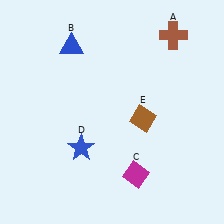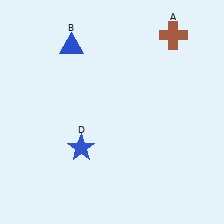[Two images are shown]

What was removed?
The brown diamond (E), the magenta diamond (C) were removed in Image 2.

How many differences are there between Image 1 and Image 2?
There are 2 differences between the two images.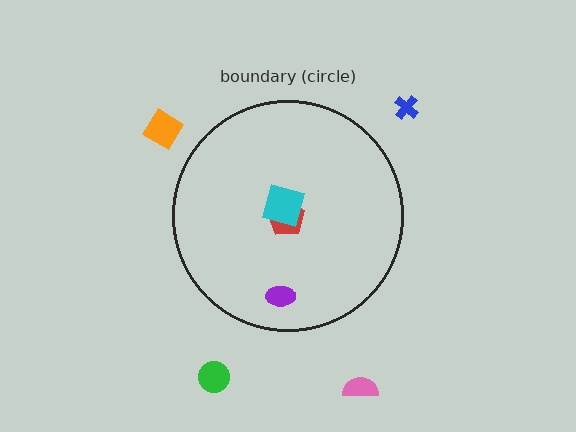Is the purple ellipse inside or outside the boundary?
Inside.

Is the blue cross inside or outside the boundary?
Outside.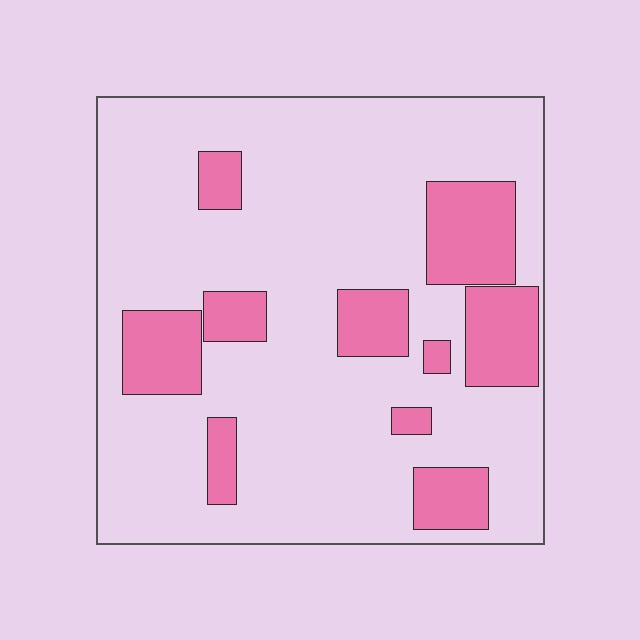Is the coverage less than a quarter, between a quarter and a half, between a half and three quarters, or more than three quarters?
Less than a quarter.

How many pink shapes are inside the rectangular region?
10.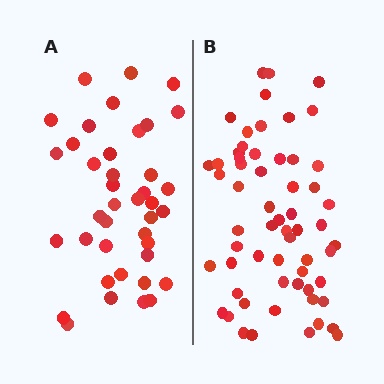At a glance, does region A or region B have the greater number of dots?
Region B (the right region) has more dots.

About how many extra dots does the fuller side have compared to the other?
Region B has approximately 20 more dots than region A.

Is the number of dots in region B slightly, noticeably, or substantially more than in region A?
Region B has substantially more. The ratio is roughly 1.5 to 1.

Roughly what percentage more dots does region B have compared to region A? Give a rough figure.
About 50% more.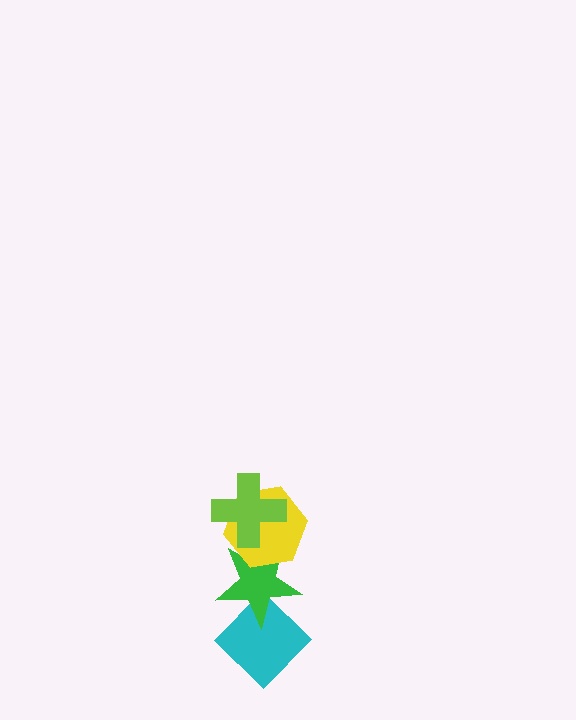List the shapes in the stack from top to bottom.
From top to bottom: the lime cross, the yellow hexagon, the green star, the cyan diamond.